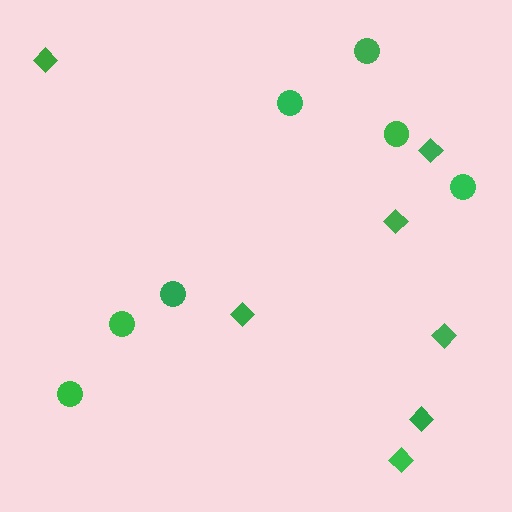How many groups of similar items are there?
There are 2 groups: one group of circles (7) and one group of diamonds (7).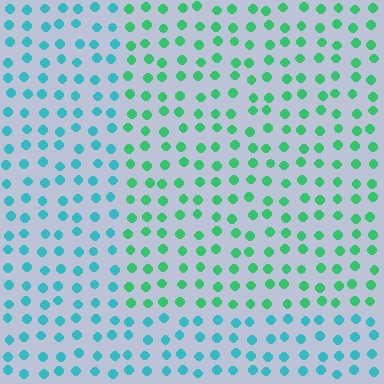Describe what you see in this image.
The image is filled with small cyan elements in a uniform arrangement. A rectangle-shaped region is visible where the elements are tinted to a slightly different hue, forming a subtle color boundary.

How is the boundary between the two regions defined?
The boundary is defined purely by a slight shift in hue (about 41 degrees). Spacing, size, and orientation are identical on both sides.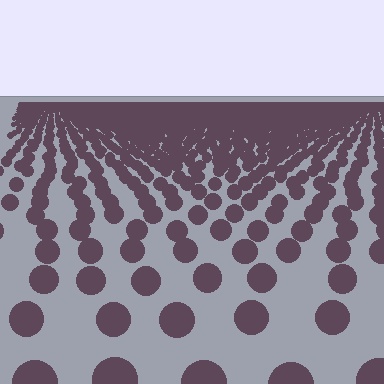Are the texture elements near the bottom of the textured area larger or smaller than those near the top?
Larger. Near the bottom, elements are closer to the viewer and appear at a bigger on-screen size.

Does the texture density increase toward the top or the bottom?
Density increases toward the top.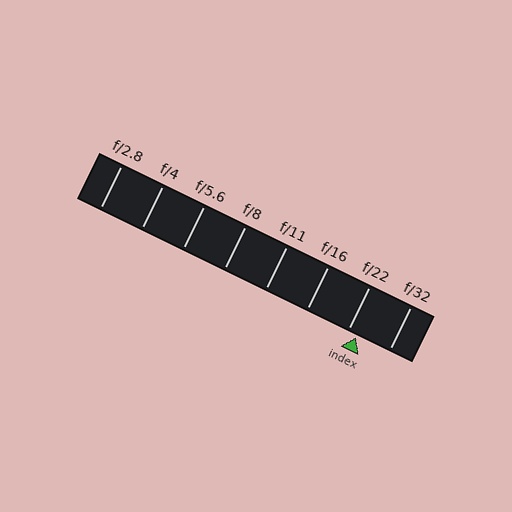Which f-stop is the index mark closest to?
The index mark is closest to f/22.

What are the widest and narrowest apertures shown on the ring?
The widest aperture shown is f/2.8 and the narrowest is f/32.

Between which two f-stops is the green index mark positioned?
The index mark is between f/22 and f/32.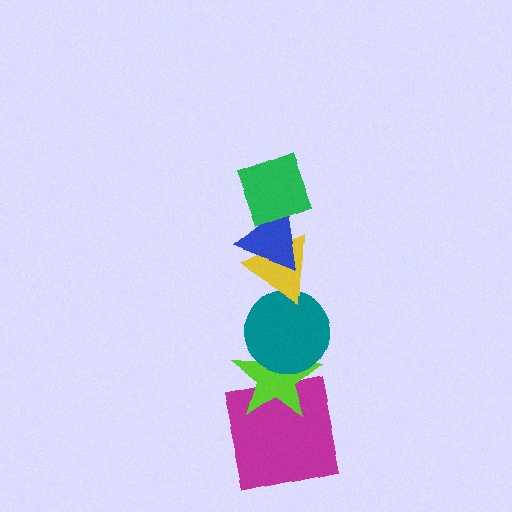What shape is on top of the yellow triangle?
The blue triangle is on top of the yellow triangle.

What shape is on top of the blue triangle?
The green diamond is on top of the blue triangle.